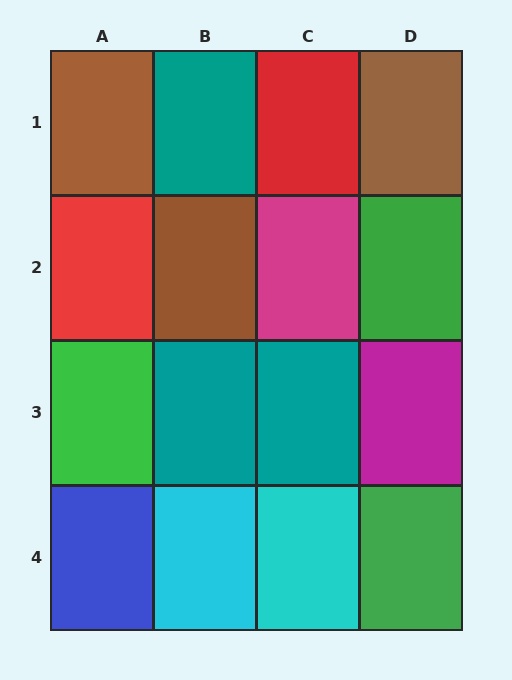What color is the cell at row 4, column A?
Blue.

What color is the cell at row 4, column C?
Cyan.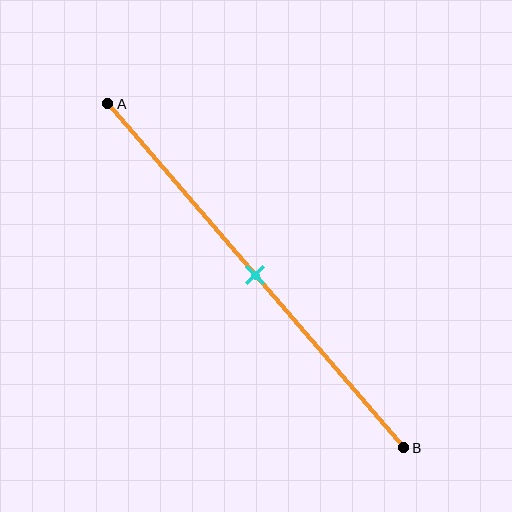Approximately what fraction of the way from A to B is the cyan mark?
The cyan mark is approximately 50% of the way from A to B.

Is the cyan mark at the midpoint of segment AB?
Yes, the mark is approximately at the midpoint.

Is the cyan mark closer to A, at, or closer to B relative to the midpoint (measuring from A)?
The cyan mark is approximately at the midpoint of segment AB.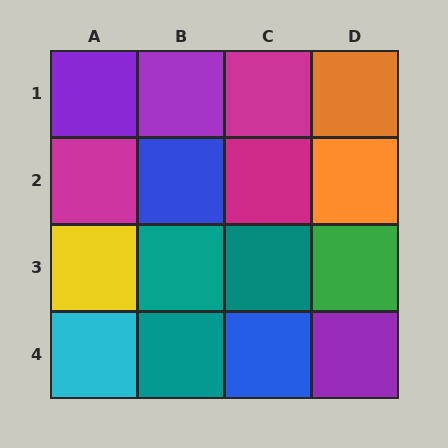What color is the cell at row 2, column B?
Blue.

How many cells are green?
1 cell is green.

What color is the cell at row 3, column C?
Teal.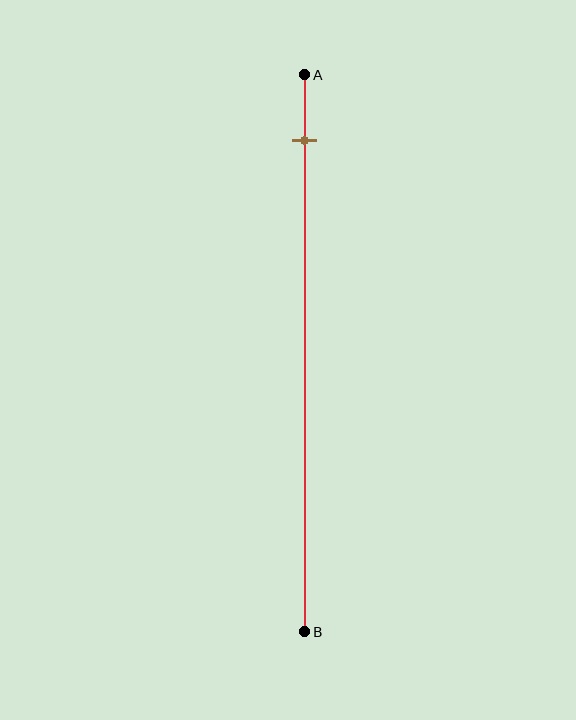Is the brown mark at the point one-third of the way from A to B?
No, the mark is at about 10% from A, not at the 33% one-third point.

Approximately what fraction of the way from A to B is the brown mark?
The brown mark is approximately 10% of the way from A to B.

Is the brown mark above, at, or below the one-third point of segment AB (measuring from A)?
The brown mark is above the one-third point of segment AB.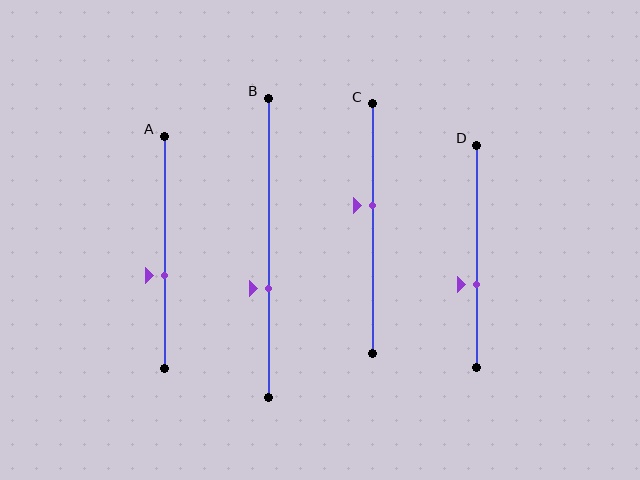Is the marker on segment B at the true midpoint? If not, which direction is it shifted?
No, the marker on segment B is shifted downward by about 13% of the segment length.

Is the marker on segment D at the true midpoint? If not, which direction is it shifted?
No, the marker on segment D is shifted downward by about 13% of the segment length.